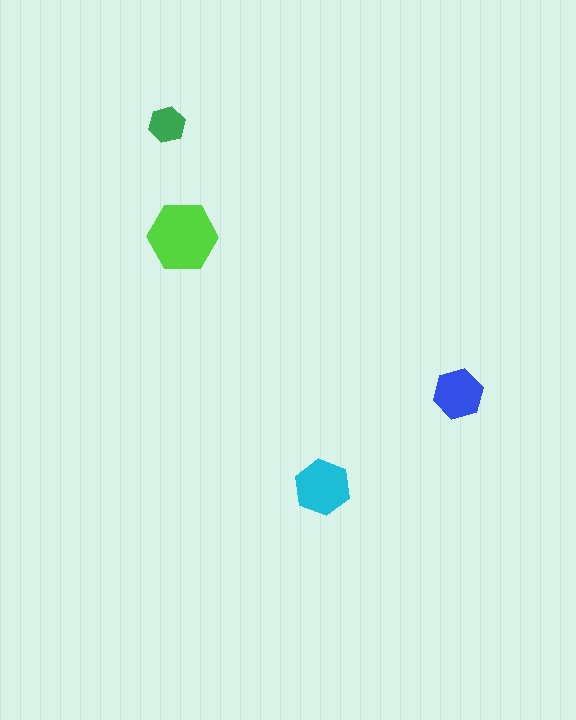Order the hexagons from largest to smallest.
the lime one, the cyan one, the blue one, the green one.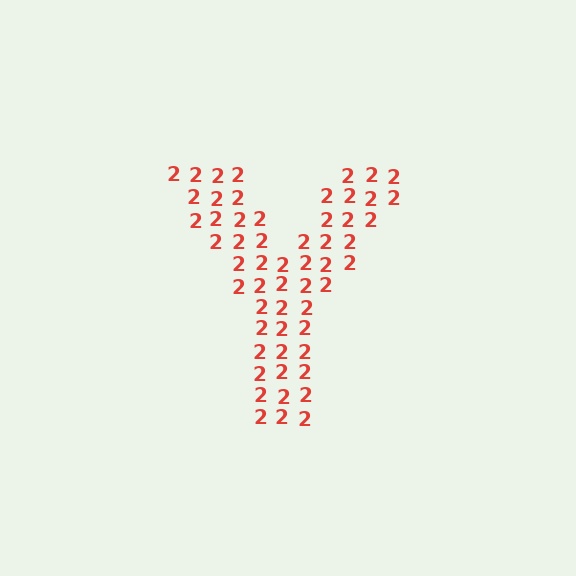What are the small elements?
The small elements are digit 2's.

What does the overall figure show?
The overall figure shows the letter Y.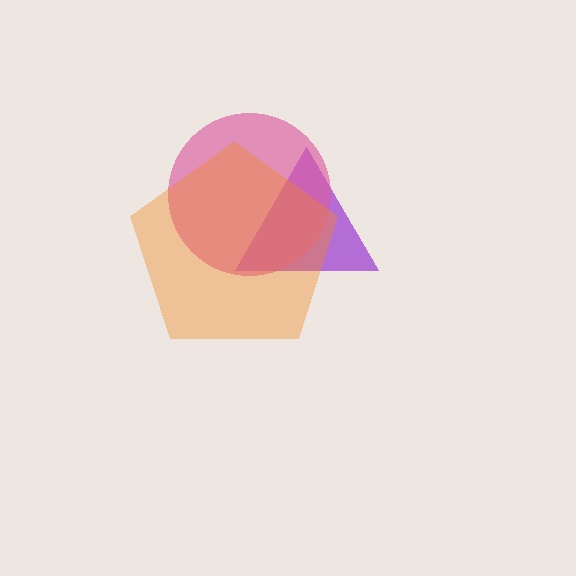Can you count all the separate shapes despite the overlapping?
Yes, there are 3 separate shapes.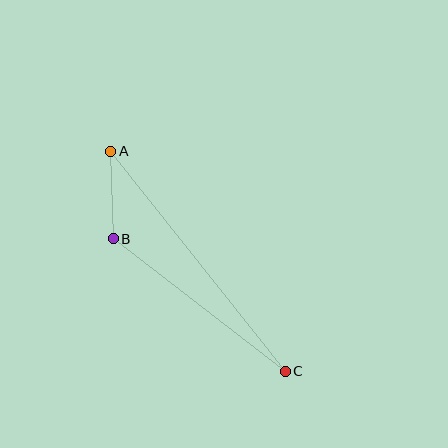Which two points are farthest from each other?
Points A and C are farthest from each other.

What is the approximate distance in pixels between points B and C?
The distance between B and C is approximately 217 pixels.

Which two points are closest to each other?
Points A and B are closest to each other.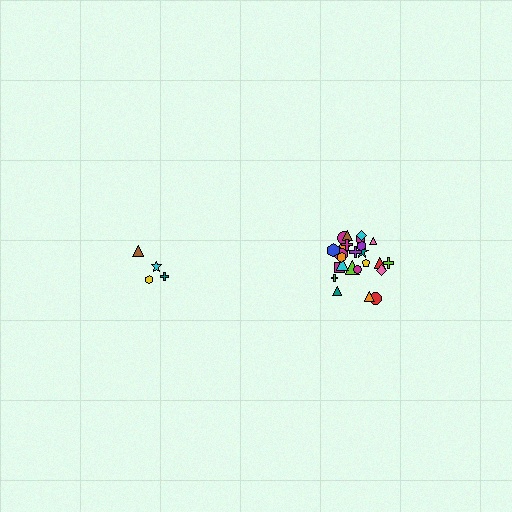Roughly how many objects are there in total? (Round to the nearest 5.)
Roughly 30 objects in total.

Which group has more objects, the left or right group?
The right group.